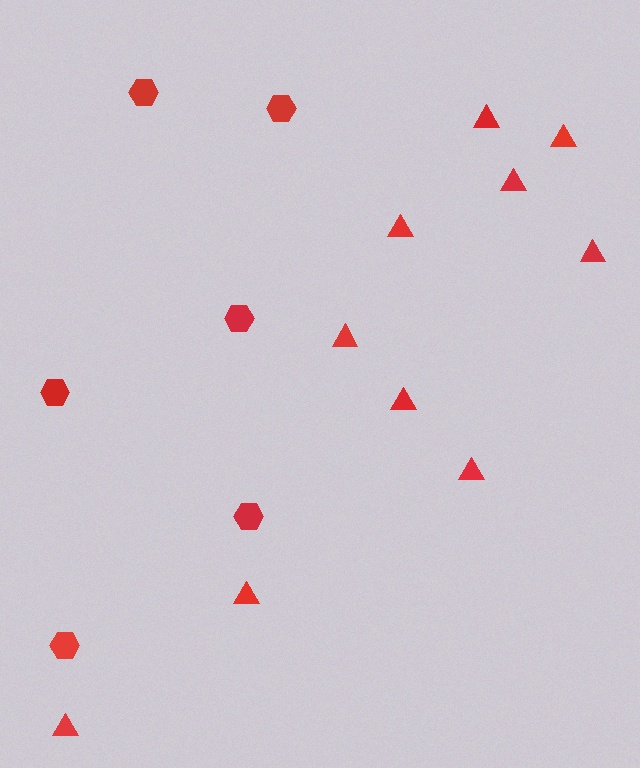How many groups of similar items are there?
There are 2 groups: one group of triangles (10) and one group of hexagons (6).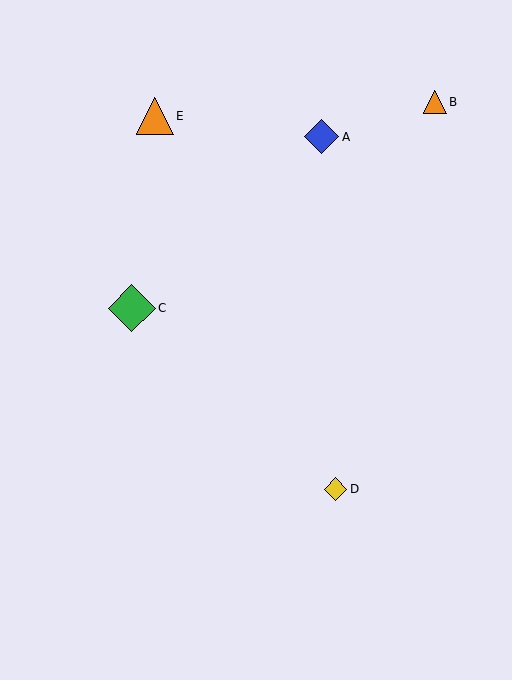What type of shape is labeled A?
Shape A is a blue diamond.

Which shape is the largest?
The green diamond (labeled C) is the largest.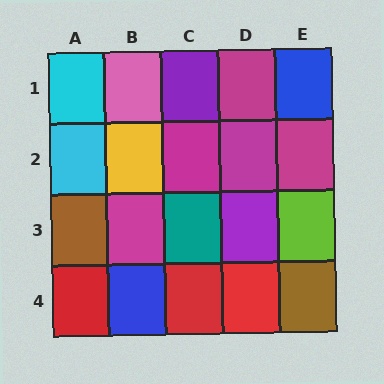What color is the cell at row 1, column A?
Cyan.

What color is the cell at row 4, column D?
Red.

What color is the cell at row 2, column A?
Cyan.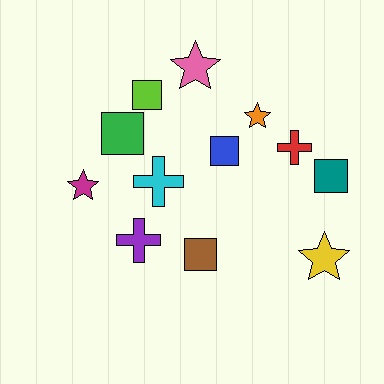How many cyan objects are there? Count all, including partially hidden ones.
There is 1 cyan object.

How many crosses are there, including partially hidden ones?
There are 3 crosses.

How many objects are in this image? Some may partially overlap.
There are 12 objects.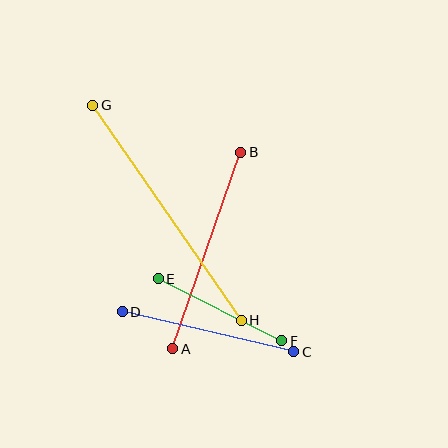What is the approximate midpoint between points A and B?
The midpoint is at approximately (207, 251) pixels.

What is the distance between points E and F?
The distance is approximately 138 pixels.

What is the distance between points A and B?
The distance is approximately 208 pixels.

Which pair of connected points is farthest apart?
Points G and H are farthest apart.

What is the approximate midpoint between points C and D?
The midpoint is at approximately (208, 332) pixels.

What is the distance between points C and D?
The distance is approximately 176 pixels.